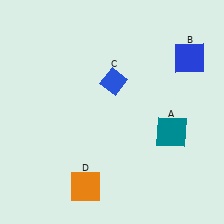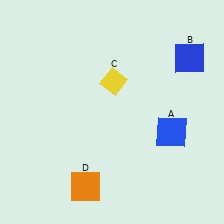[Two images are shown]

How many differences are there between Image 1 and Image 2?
There are 2 differences between the two images.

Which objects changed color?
A changed from teal to blue. C changed from blue to yellow.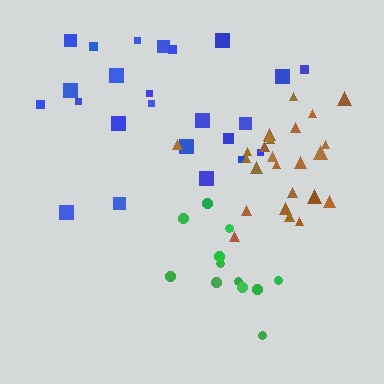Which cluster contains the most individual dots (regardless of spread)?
Blue (25).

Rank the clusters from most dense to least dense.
brown, blue, green.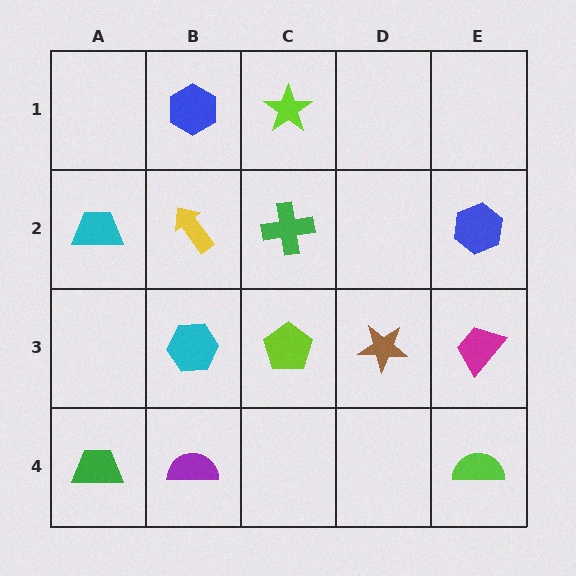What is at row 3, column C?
A lime pentagon.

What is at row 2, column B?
A yellow arrow.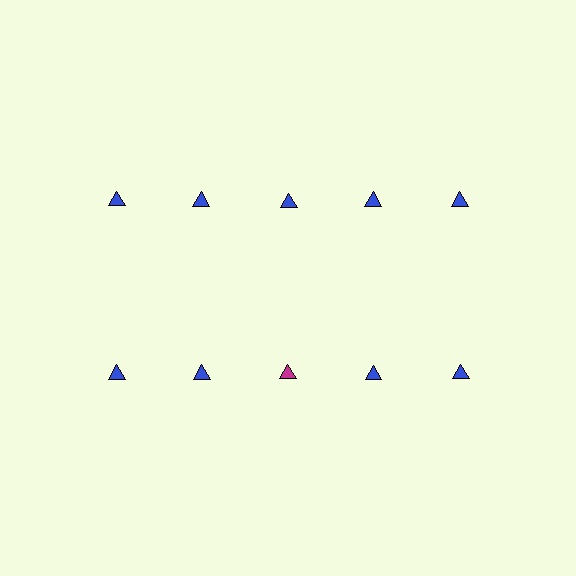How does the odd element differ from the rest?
It has a different color: magenta instead of blue.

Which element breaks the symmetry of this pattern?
The magenta triangle in the second row, center column breaks the symmetry. All other shapes are blue triangles.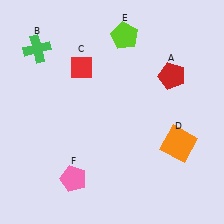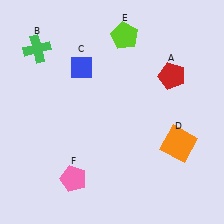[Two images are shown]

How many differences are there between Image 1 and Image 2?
There is 1 difference between the two images.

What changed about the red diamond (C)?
In Image 1, C is red. In Image 2, it changed to blue.